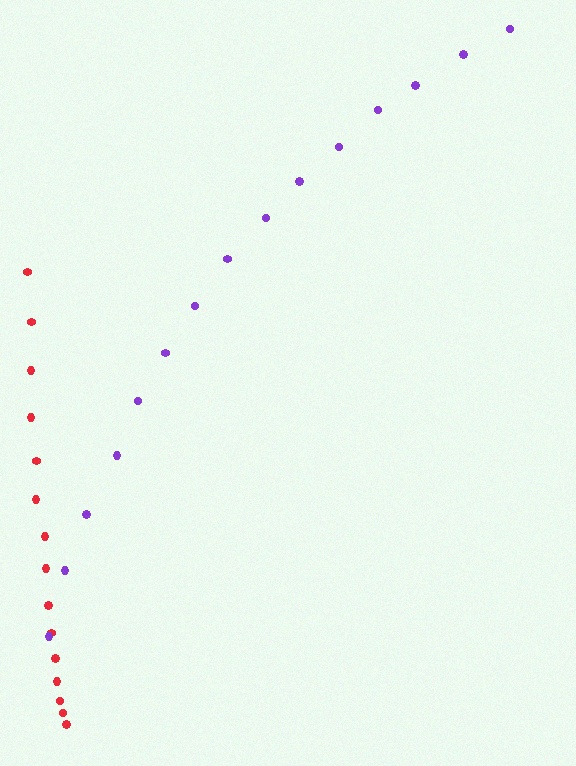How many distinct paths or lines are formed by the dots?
There are 2 distinct paths.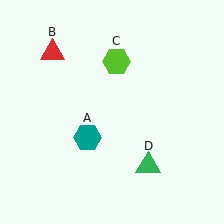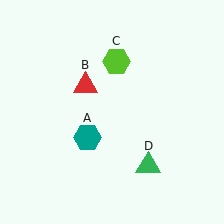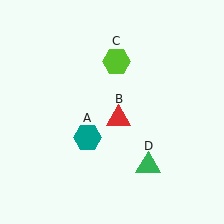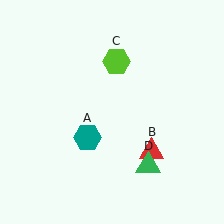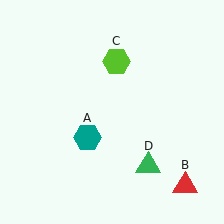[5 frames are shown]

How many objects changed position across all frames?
1 object changed position: red triangle (object B).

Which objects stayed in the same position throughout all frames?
Teal hexagon (object A) and lime hexagon (object C) and green triangle (object D) remained stationary.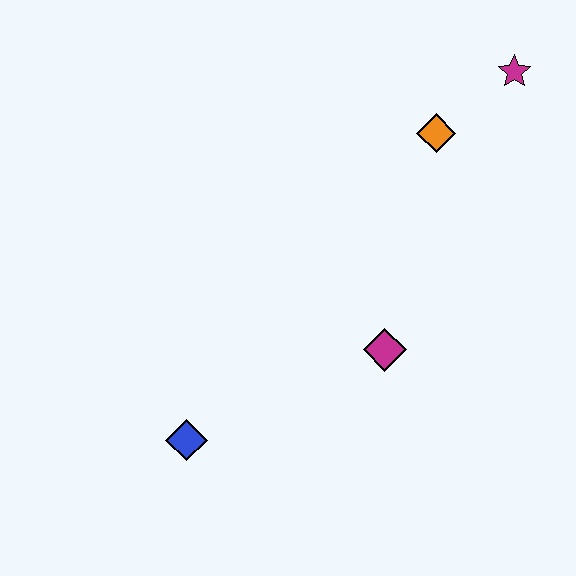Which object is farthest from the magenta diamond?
The magenta star is farthest from the magenta diamond.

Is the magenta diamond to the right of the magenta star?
No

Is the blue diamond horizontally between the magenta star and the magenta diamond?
No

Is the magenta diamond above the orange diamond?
No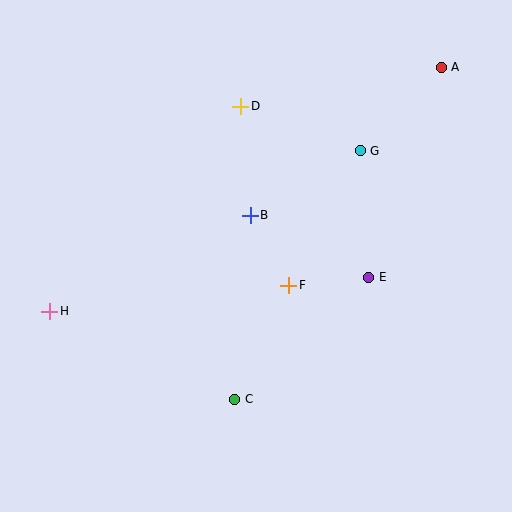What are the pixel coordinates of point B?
Point B is at (250, 215).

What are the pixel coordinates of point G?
Point G is at (360, 151).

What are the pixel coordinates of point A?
Point A is at (441, 67).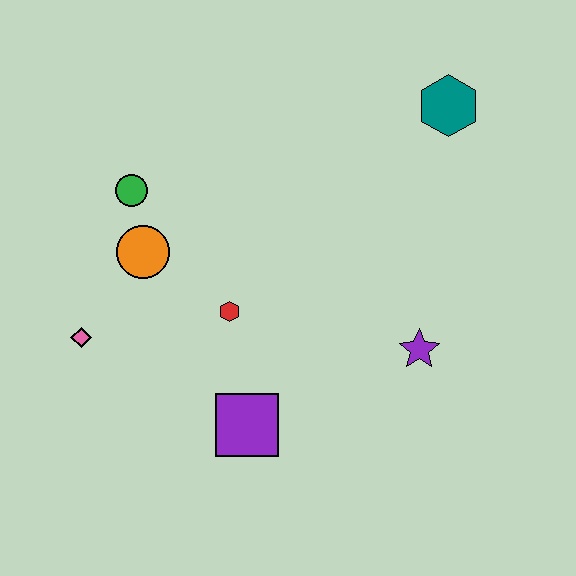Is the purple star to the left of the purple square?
No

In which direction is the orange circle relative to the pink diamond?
The orange circle is above the pink diamond.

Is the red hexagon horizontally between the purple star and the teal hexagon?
No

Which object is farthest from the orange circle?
The teal hexagon is farthest from the orange circle.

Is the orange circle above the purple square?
Yes